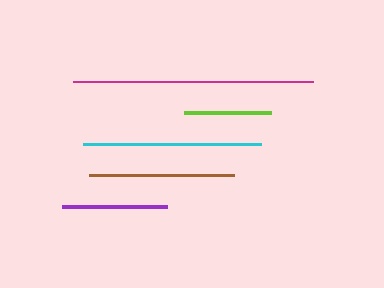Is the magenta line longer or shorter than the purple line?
The magenta line is longer than the purple line.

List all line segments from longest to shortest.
From longest to shortest: magenta, cyan, brown, purple, lime.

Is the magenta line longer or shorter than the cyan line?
The magenta line is longer than the cyan line.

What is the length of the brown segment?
The brown segment is approximately 145 pixels long.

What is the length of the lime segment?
The lime segment is approximately 87 pixels long.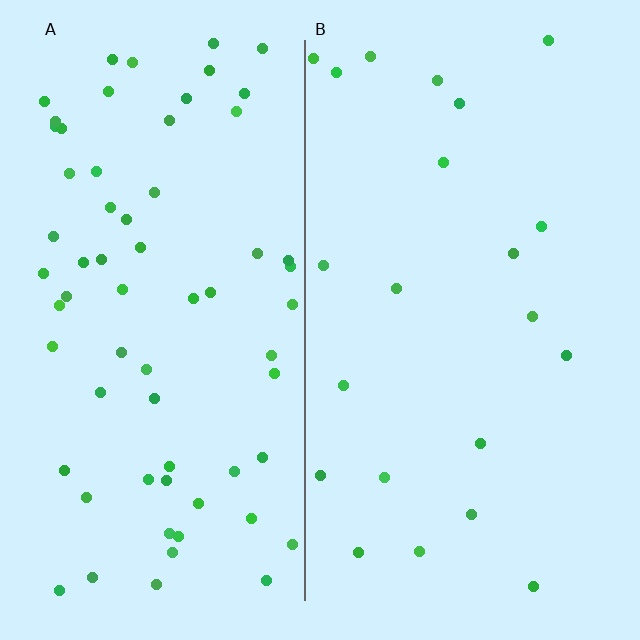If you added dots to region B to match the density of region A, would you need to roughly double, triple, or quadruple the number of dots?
Approximately triple.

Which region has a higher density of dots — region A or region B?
A (the left).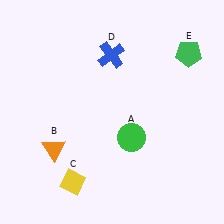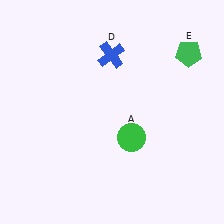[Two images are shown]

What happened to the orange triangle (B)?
The orange triangle (B) was removed in Image 2. It was in the bottom-left area of Image 1.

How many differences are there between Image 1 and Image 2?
There are 2 differences between the two images.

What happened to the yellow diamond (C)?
The yellow diamond (C) was removed in Image 2. It was in the bottom-left area of Image 1.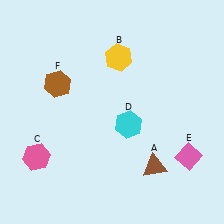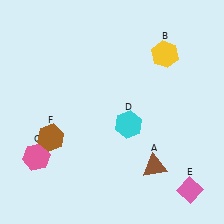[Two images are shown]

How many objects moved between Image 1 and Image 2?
3 objects moved between the two images.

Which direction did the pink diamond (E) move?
The pink diamond (E) moved down.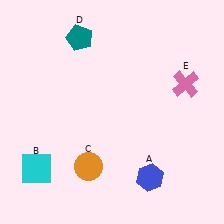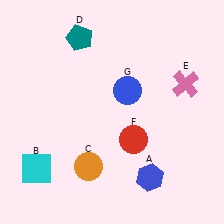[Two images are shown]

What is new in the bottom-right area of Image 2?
A red circle (F) was added in the bottom-right area of Image 2.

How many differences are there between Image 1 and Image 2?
There are 2 differences between the two images.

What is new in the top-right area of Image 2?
A blue circle (G) was added in the top-right area of Image 2.